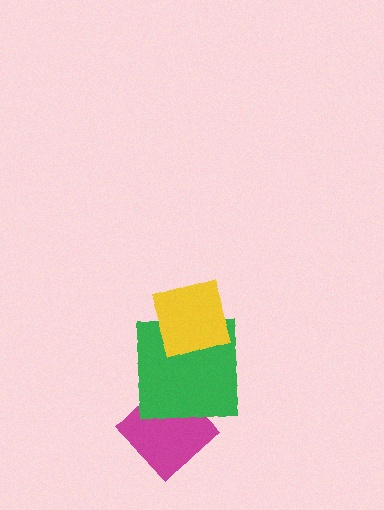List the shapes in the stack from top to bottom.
From top to bottom: the yellow diamond, the green square, the magenta diamond.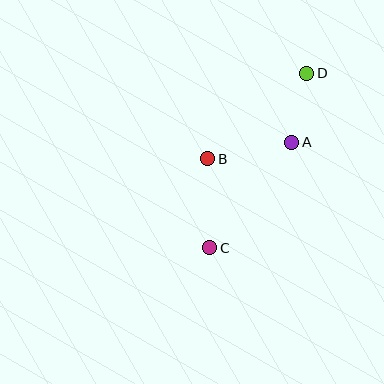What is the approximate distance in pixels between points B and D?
The distance between B and D is approximately 131 pixels.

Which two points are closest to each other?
Points A and D are closest to each other.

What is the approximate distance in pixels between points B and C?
The distance between B and C is approximately 89 pixels.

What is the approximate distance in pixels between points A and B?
The distance between A and B is approximately 86 pixels.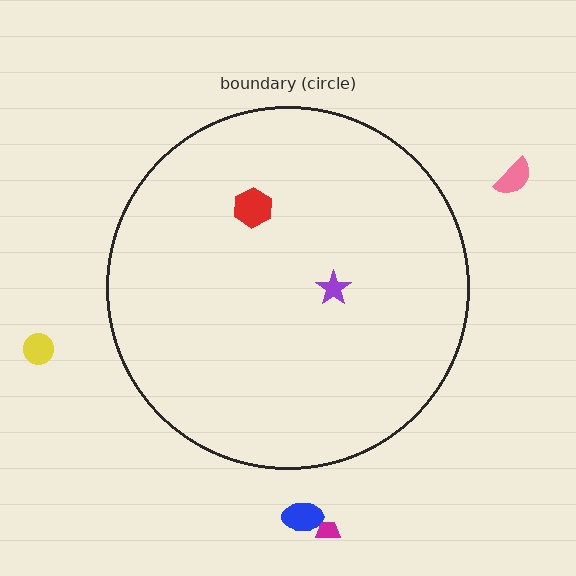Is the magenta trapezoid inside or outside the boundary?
Outside.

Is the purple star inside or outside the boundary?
Inside.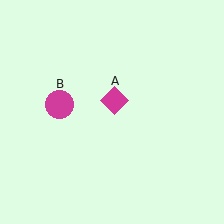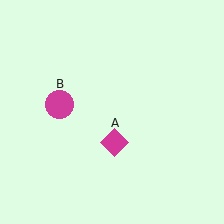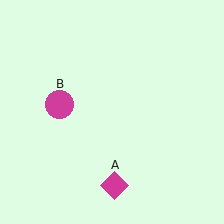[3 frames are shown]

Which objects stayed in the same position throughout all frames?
Magenta circle (object B) remained stationary.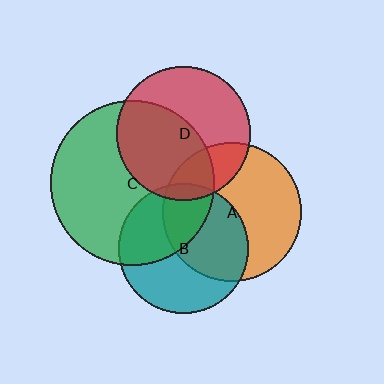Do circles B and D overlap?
Yes.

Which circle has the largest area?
Circle C (green).